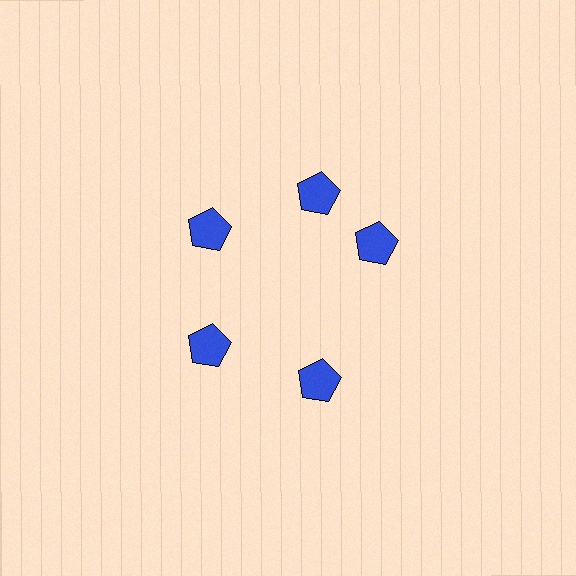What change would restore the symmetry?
The symmetry would be restored by rotating it back into even spacing with its neighbors so that all 5 pentagons sit at equal angles and equal distance from the center.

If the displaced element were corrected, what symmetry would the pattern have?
It would have 5-fold rotational symmetry — the pattern would map onto itself every 72 degrees.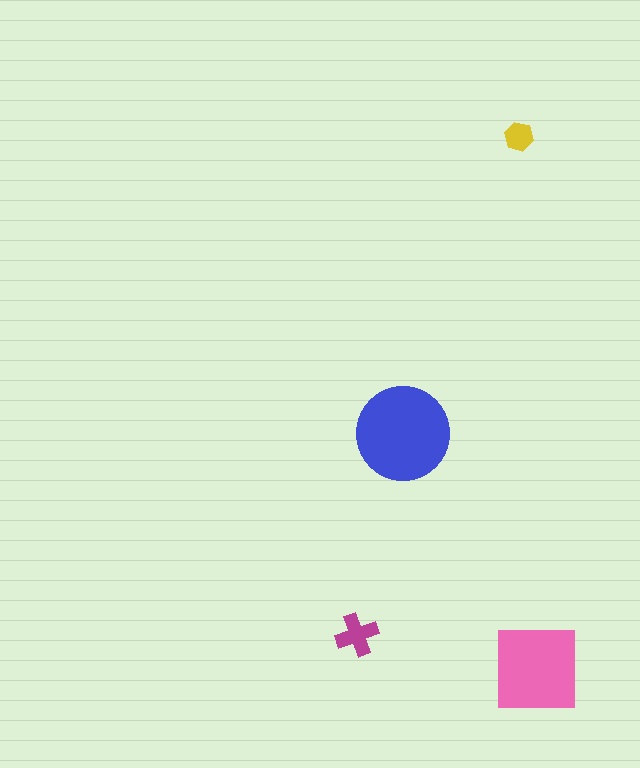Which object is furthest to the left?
The magenta cross is leftmost.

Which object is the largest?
The blue circle.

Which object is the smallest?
The yellow hexagon.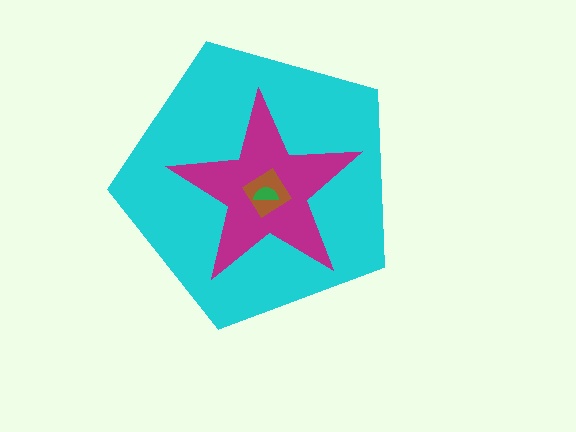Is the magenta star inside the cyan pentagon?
Yes.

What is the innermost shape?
The green semicircle.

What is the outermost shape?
The cyan pentagon.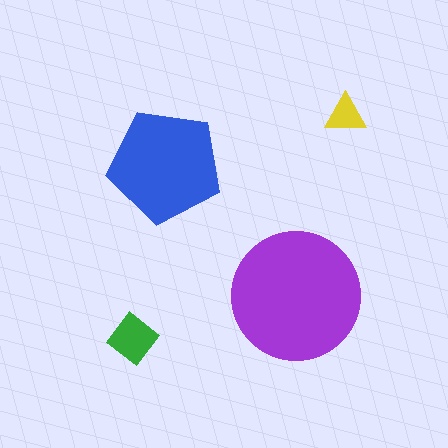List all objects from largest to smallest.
The purple circle, the blue pentagon, the green diamond, the yellow triangle.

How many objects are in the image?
There are 4 objects in the image.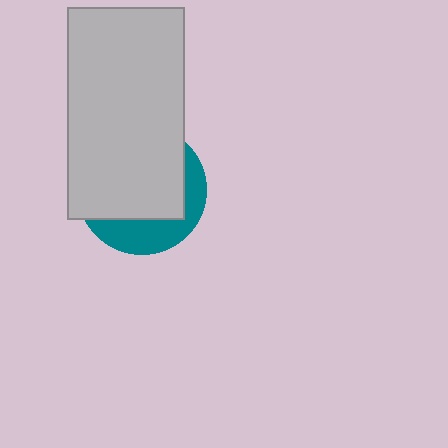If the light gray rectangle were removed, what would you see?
You would see the complete teal circle.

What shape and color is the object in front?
The object in front is a light gray rectangle.